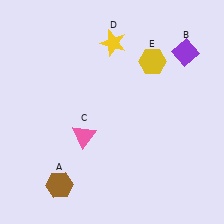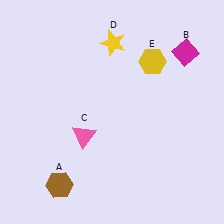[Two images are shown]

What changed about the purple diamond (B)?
In Image 1, B is purple. In Image 2, it changed to magenta.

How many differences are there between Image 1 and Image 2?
There is 1 difference between the two images.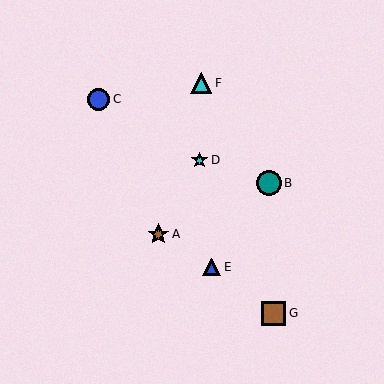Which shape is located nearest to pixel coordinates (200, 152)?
The cyan star (labeled D) at (199, 160) is nearest to that location.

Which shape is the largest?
The teal circle (labeled B) is the largest.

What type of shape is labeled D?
Shape D is a cyan star.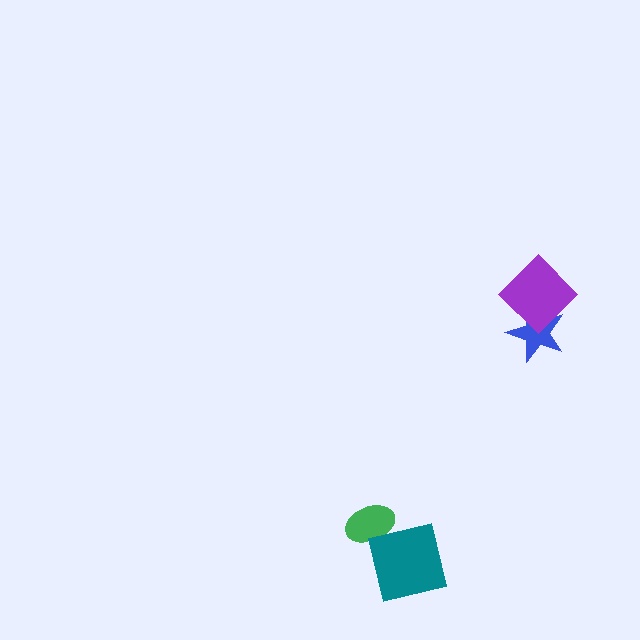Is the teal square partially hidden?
No, no other shape covers it.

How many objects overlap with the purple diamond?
1 object overlaps with the purple diamond.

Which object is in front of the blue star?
The purple diamond is in front of the blue star.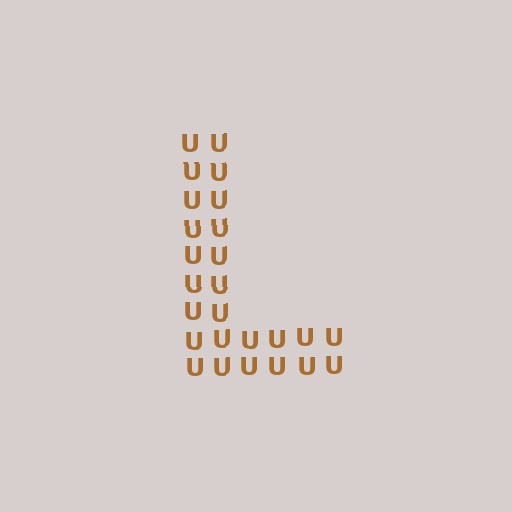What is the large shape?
The large shape is the letter L.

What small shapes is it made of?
It is made of small letter U's.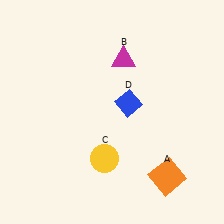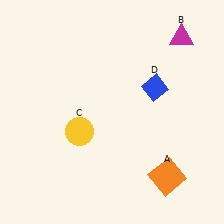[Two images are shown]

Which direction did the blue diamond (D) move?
The blue diamond (D) moved right.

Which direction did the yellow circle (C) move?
The yellow circle (C) moved up.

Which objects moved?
The objects that moved are: the magenta triangle (B), the yellow circle (C), the blue diamond (D).